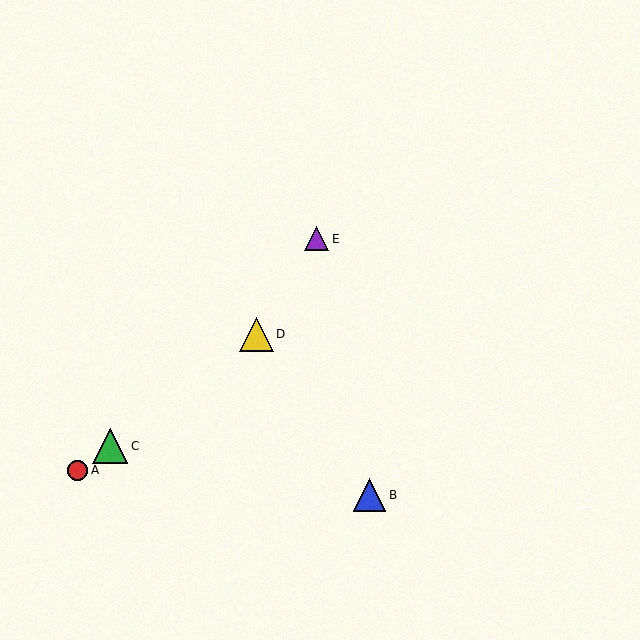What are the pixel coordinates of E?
Object E is at (317, 239).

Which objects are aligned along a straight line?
Objects A, C, D are aligned along a straight line.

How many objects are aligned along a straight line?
3 objects (A, C, D) are aligned along a straight line.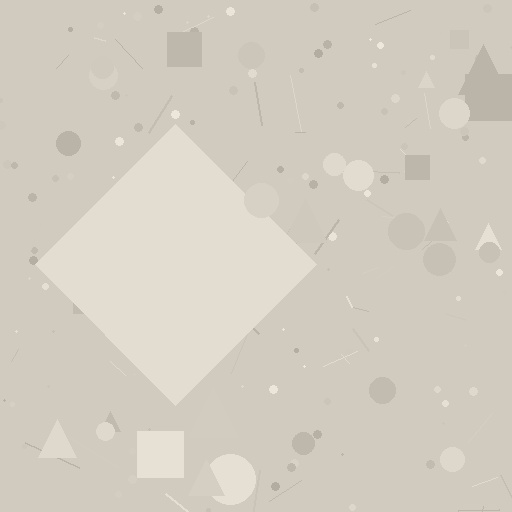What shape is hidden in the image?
A diamond is hidden in the image.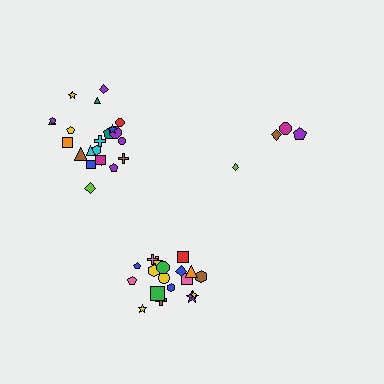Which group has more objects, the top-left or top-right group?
The top-left group.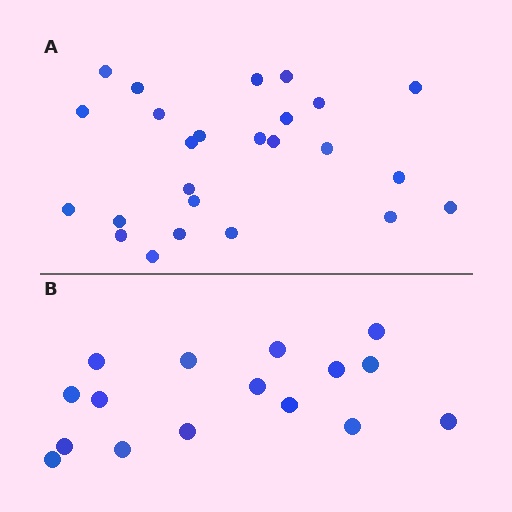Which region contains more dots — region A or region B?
Region A (the top region) has more dots.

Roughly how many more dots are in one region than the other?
Region A has roughly 8 or so more dots than region B.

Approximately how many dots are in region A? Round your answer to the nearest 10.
About 20 dots. (The exact count is 25, which rounds to 20.)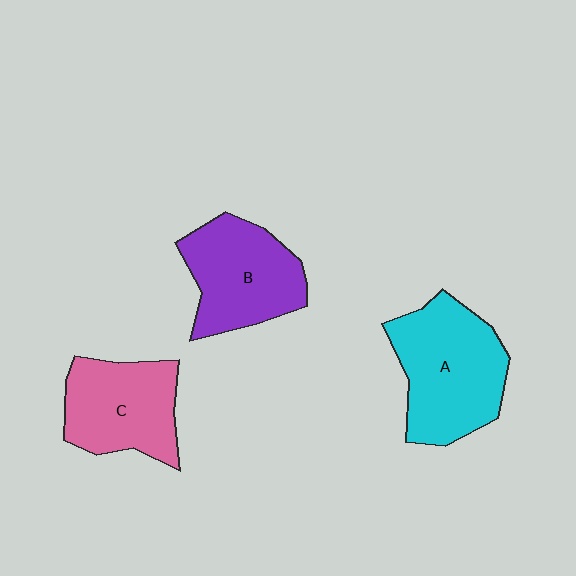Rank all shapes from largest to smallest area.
From largest to smallest: A (cyan), B (purple), C (pink).